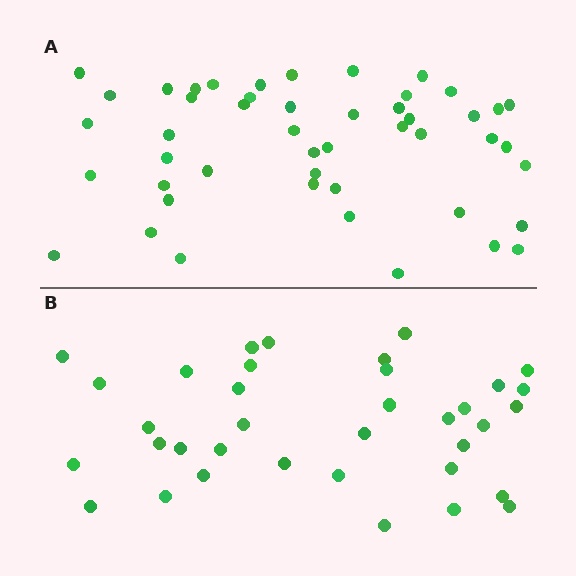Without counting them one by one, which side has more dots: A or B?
Region A (the top region) has more dots.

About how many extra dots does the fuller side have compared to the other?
Region A has roughly 12 or so more dots than region B.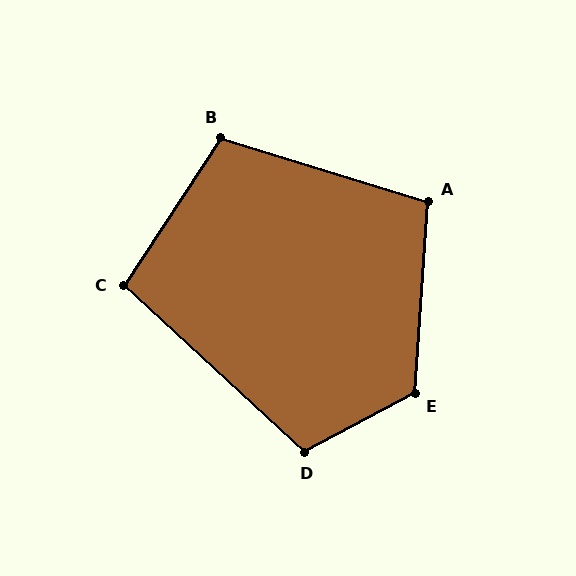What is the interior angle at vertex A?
Approximately 103 degrees (obtuse).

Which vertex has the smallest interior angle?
C, at approximately 99 degrees.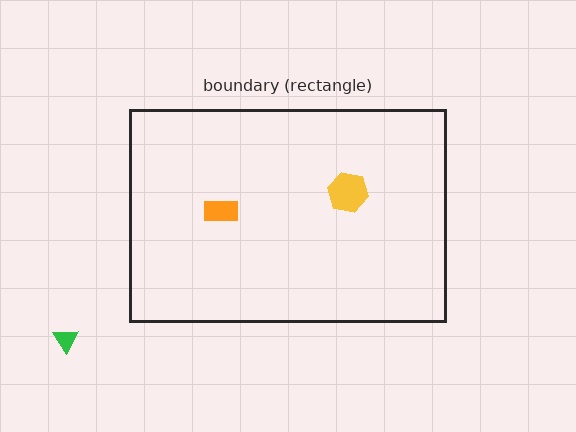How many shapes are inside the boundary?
2 inside, 1 outside.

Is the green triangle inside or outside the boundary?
Outside.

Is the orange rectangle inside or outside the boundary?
Inside.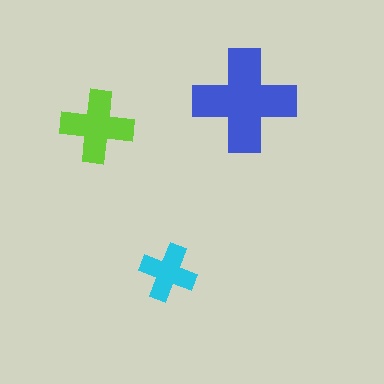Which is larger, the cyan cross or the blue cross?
The blue one.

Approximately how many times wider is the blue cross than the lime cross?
About 1.5 times wider.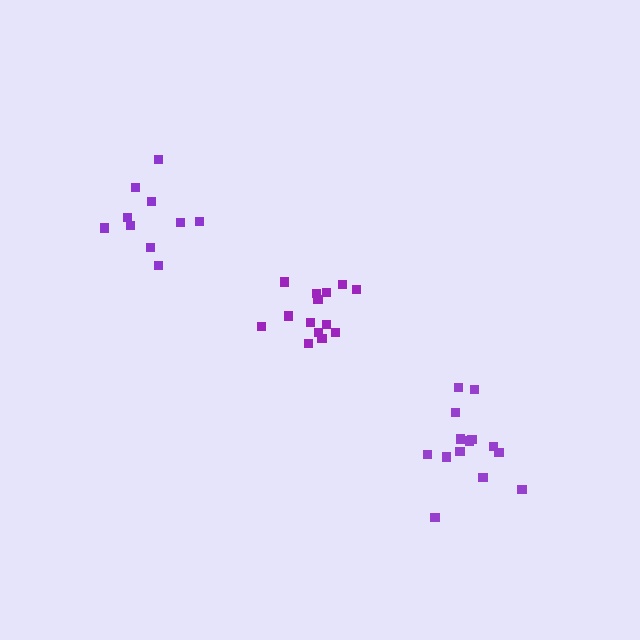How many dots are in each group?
Group 1: 14 dots, Group 2: 10 dots, Group 3: 14 dots (38 total).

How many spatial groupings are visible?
There are 3 spatial groupings.